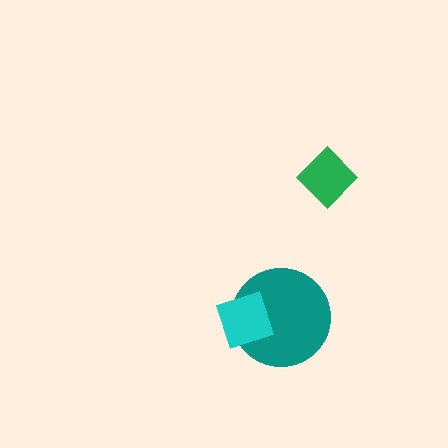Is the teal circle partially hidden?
Yes, it is partially covered by another shape.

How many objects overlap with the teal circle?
1 object overlaps with the teal circle.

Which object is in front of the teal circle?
The cyan diamond is in front of the teal circle.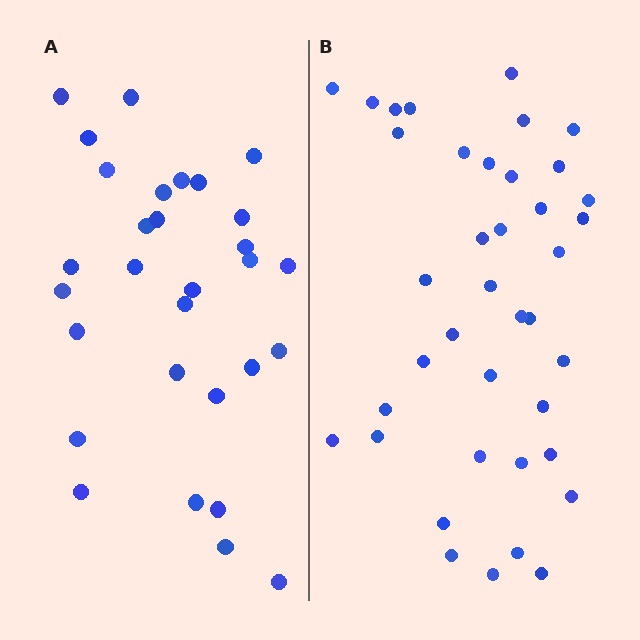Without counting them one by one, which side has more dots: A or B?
Region B (the right region) has more dots.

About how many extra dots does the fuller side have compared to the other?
Region B has roughly 8 or so more dots than region A.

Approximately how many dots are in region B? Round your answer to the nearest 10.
About 40 dots. (The exact count is 39, which rounds to 40.)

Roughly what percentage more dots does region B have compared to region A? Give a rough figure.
About 30% more.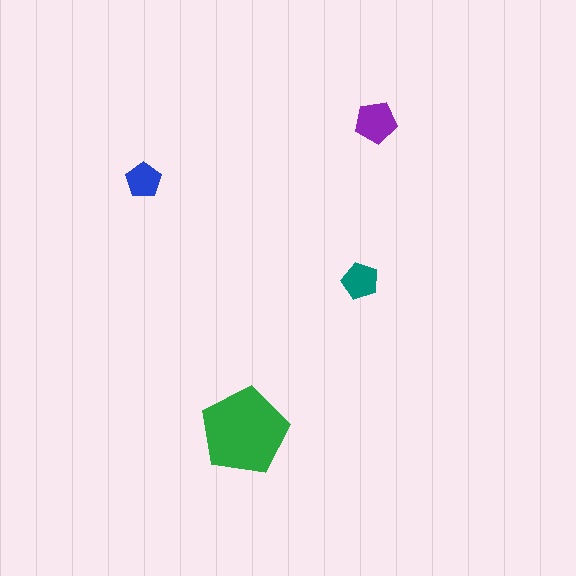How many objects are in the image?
There are 4 objects in the image.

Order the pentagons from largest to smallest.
the green one, the purple one, the teal one, the blue one.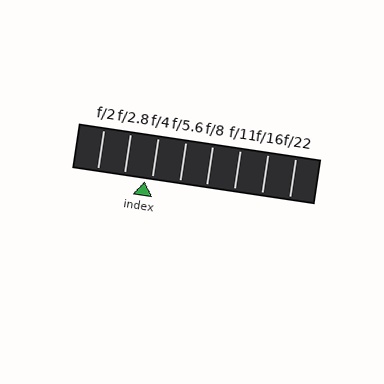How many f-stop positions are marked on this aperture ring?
There are 8 f-stop positions marked.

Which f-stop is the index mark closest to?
The index mark is closest to f/4.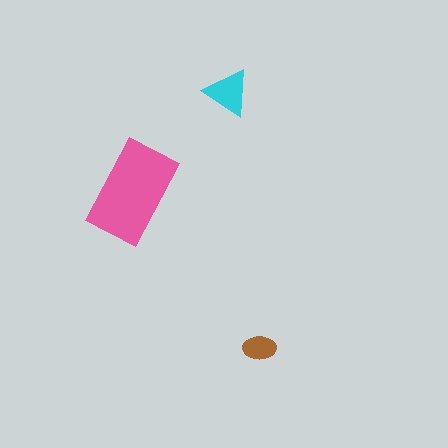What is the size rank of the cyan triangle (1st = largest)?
2nd.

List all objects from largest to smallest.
The pink rectangle, the cyan triangle, the brown ellipse.